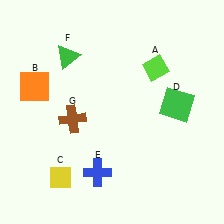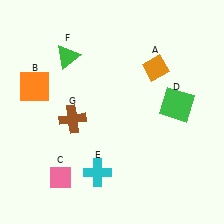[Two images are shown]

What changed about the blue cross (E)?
In Image 1, E is blue. In Image 2, it changed to cyan.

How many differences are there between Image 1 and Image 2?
There are 3 differences between the two images.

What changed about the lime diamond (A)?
In Image 1, A is lime. In Image 2, it changed to orange.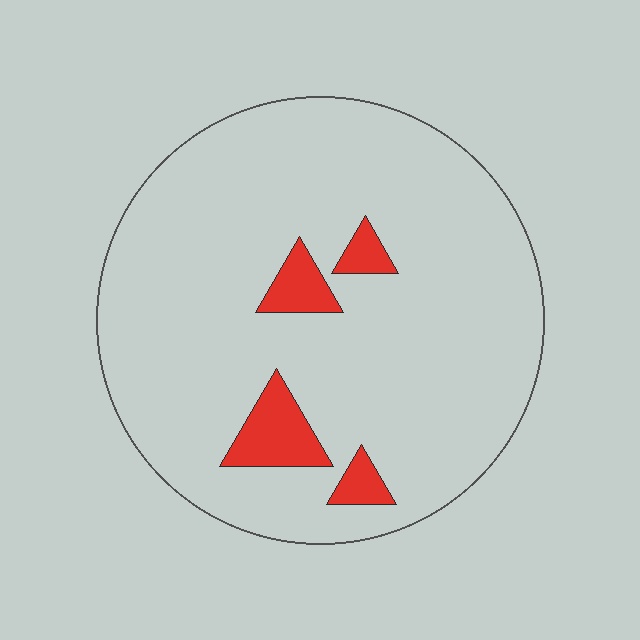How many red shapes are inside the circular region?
4.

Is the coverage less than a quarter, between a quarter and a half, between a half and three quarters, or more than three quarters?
Less than a quarter.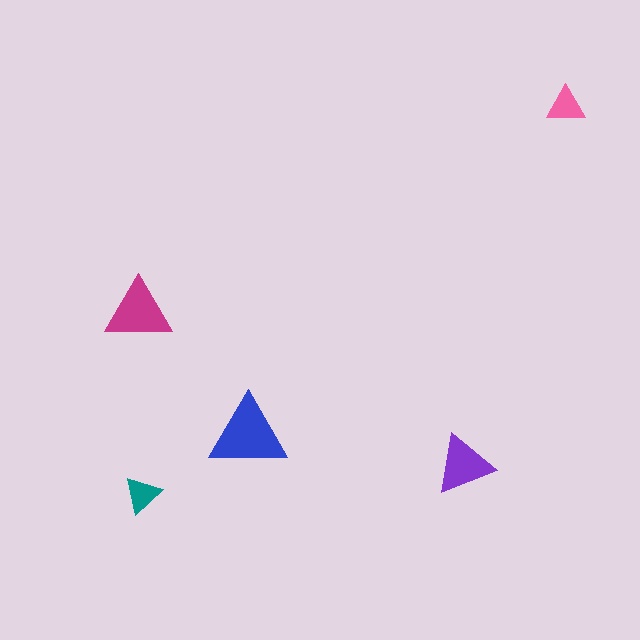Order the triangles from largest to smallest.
the blue one, the magenta one, the purple one, the pink one, the teal one.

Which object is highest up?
The pink triangle is topmost.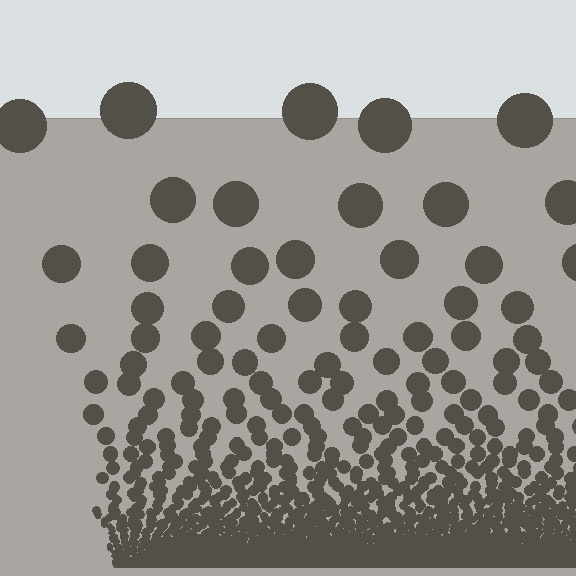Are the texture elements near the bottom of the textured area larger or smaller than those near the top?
Smaller. The gradient is inverted — elements near the bottom are smaller and denser.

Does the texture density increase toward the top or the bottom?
Density increases toward the bottom.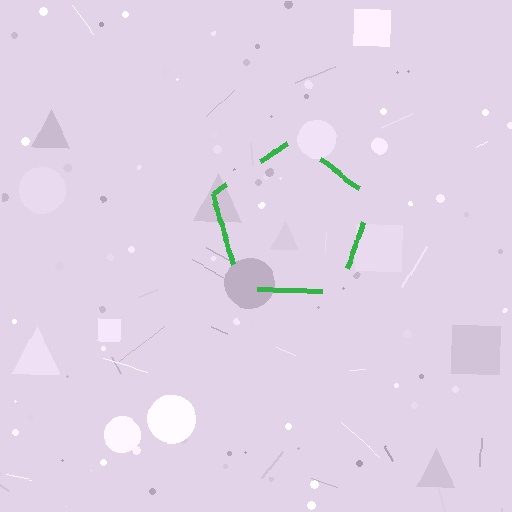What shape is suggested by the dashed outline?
The dashed outline suggests a pentagon.